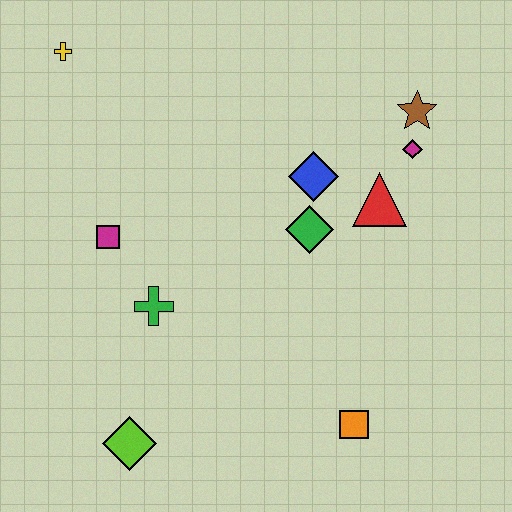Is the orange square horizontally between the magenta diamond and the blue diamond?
Yes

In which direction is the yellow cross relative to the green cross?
The yellow cross is above the green cross.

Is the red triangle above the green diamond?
Yes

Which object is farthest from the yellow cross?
The orange square is farthest from the yellow cross.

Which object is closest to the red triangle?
The magenta diamond is closest to the red triangle.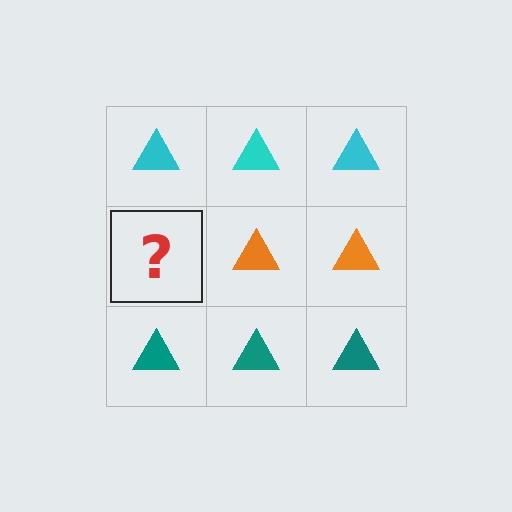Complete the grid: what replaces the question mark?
The question mark should be replaced with an orange triangle.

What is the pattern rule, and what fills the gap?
The rule is that each row has a consistent color. The gap should be filled with an orange triangle.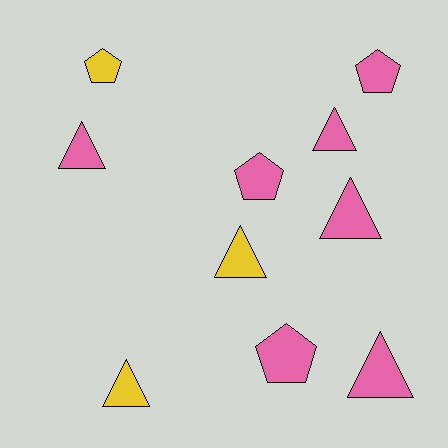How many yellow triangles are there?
There are 2 yellow triangles.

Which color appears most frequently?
Pink, with 7 objects.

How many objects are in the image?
There are 10 objects.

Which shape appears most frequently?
Triangle, with 6 objects.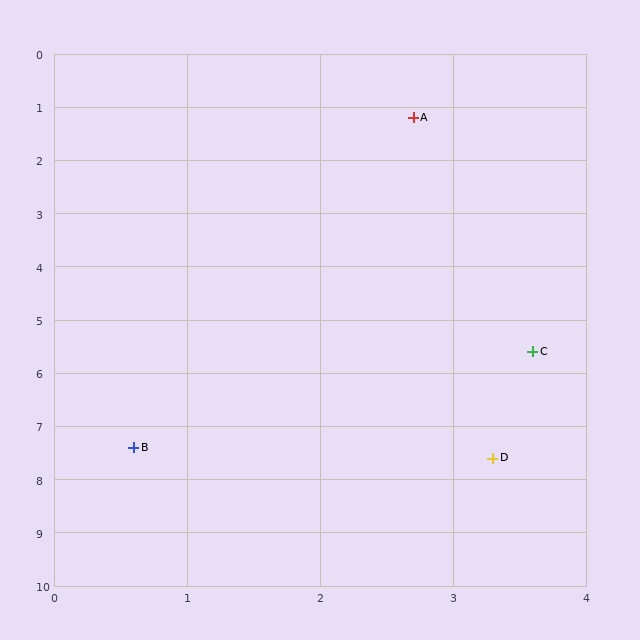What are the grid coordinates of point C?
Point C is at approximately (3.6, 5.6).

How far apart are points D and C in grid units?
Points D and C are about 2.0 grid units apart.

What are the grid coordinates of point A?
Point A is at approximately (2.7, 1.2).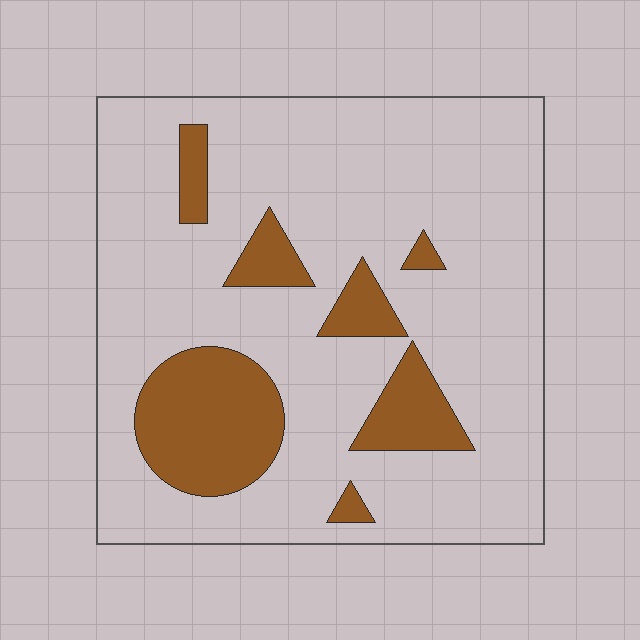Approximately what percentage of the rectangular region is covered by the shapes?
Approximately 20%.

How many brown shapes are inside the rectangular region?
7.